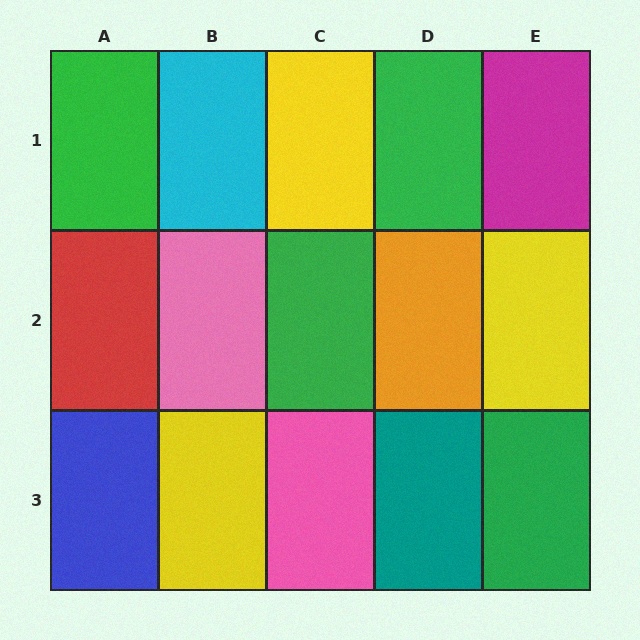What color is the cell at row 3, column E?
Green.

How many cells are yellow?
3 cells are yellow.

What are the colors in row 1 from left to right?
Green, cyan, yellow, green, magenta.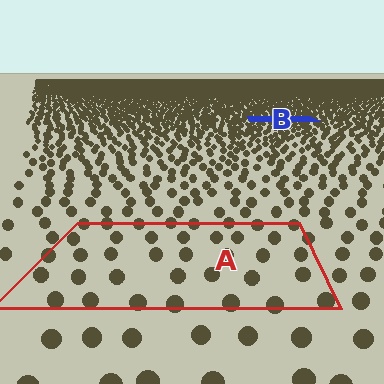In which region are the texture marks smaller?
The texture marks are smaller in region B, because it is farther away.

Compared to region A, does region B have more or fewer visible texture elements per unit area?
Region B has more texture elements per unit area — they are packed more densely because it is farther away.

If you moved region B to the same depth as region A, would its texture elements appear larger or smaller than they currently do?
They would appear larger. At a closer depth, the same texture elements are projected at a bigger on-screen size.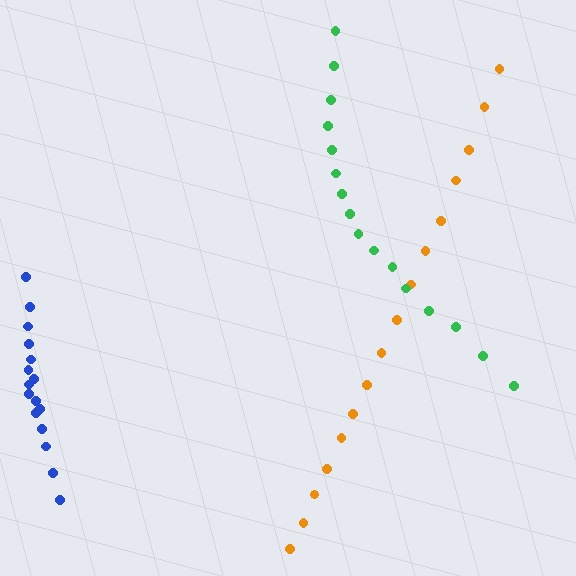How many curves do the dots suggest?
There are 3 distinct paths.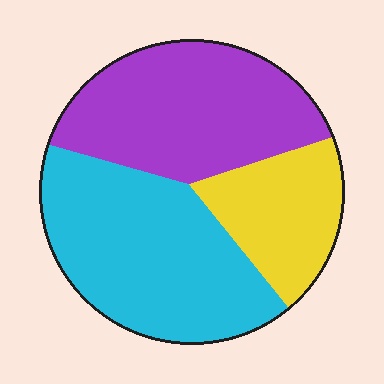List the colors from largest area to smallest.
From largest to smallest: cyan, purple, yellow.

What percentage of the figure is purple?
Purple takes up about three eighths (3/8) of the figure.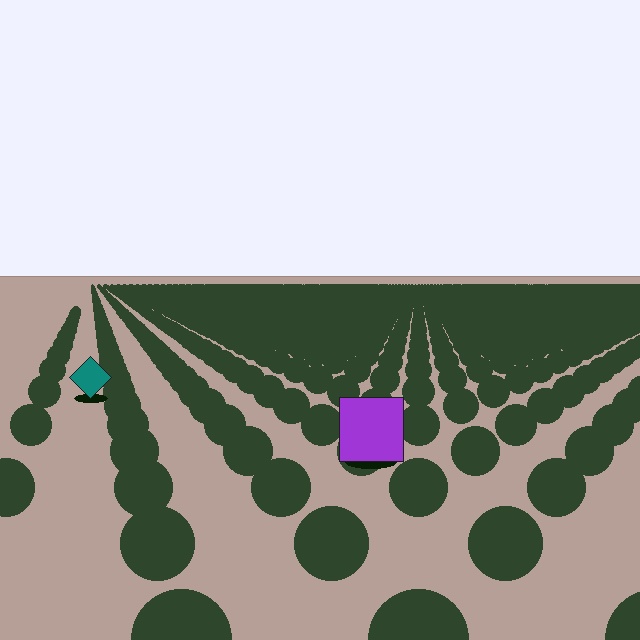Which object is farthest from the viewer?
The teal diamond is farthest from the viewer. It appears smaller and the ground texture around it is denser.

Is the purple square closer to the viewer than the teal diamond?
Yes. The purple square is closer — you can tell from the texture gradient: the ground texture is coarser near it.